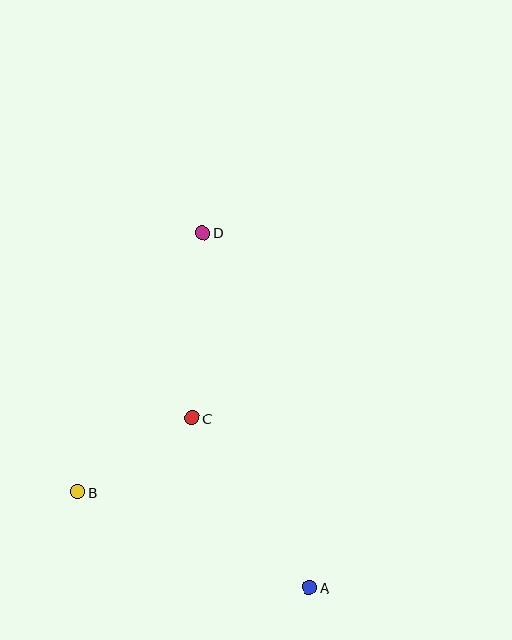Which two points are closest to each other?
Points B and C are closest to each other.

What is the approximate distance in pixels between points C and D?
The distance between C and D is approximately 186 pixels.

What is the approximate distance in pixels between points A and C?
The distance between A and C is approximately 206 pixels.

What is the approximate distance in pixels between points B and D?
The distance between B and D is approximately 288 pixels.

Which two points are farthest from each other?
Points A and D are farthest from each other.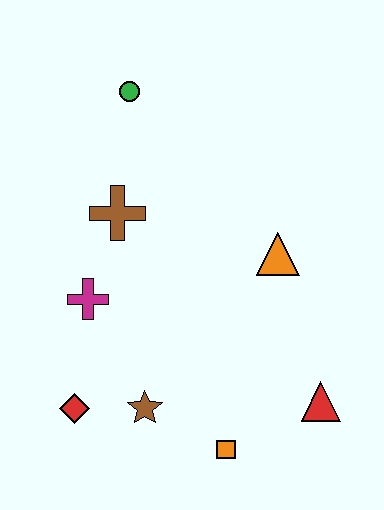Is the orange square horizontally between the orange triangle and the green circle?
Yes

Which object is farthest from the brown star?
The green circle is farthest from the brown star.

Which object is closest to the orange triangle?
The red triangle is closest to the orange triangle.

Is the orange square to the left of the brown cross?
No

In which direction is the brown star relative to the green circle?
The brown star is below the green circle.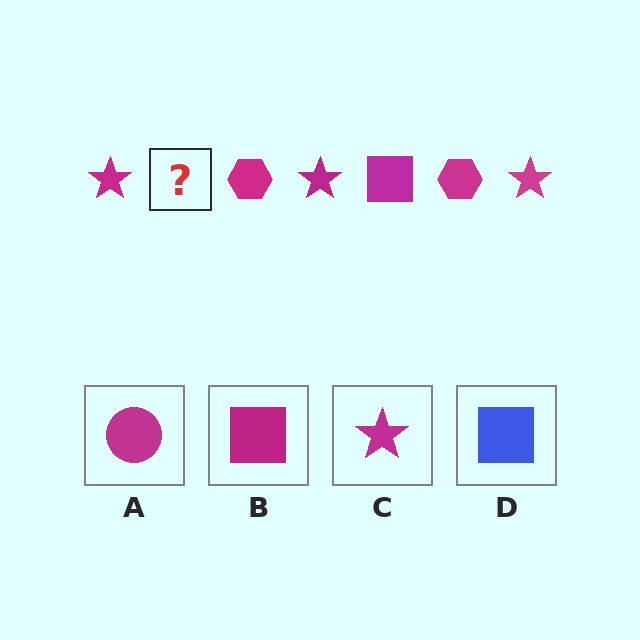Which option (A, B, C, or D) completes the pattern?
B.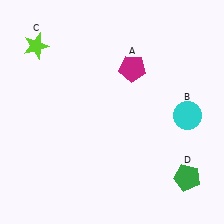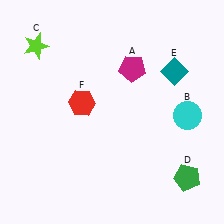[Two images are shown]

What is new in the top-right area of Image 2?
A teal diamond (E) was added in the top-right area of Image 2.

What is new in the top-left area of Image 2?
A red hexagon (F) was added in the top-left area of Image 2.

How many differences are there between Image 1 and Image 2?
There are 2 differences between the two images.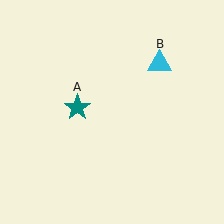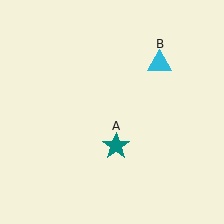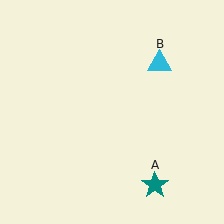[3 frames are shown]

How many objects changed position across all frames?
1 object changed position: teal star (object A).